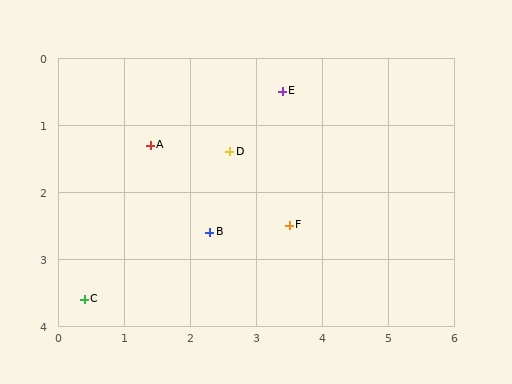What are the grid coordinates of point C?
Point C is at approximately (0.4, 3.6).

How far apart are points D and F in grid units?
Points D and F are about 1.4 grid units apart.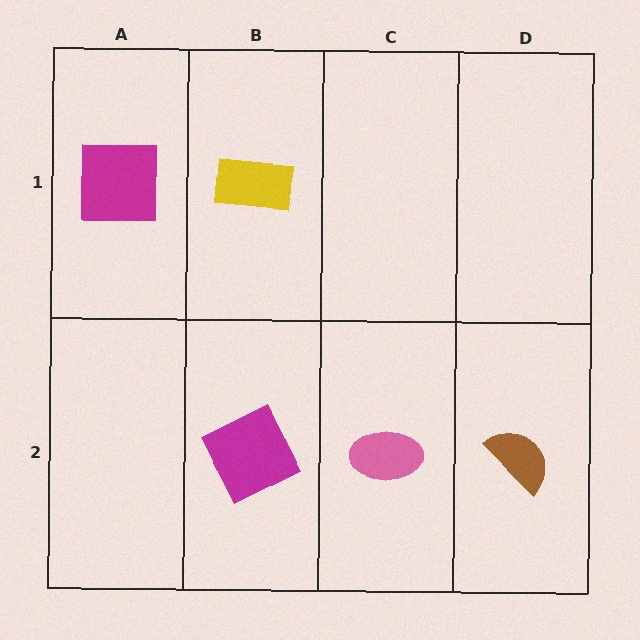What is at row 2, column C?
A pink ellipse.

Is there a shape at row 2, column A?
No, that cell is empty.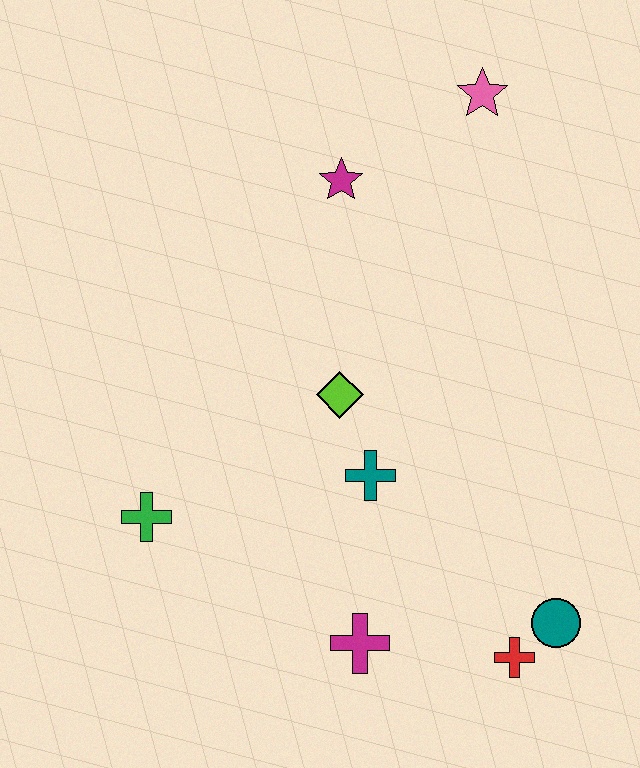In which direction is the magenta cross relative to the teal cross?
The magenta cross is below the teal cross.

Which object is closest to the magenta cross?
The red cross is closest to the magenta cross.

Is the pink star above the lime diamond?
Yes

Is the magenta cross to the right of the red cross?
No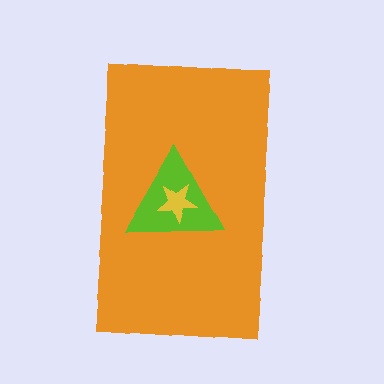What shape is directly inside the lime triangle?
The yellow star.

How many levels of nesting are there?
3.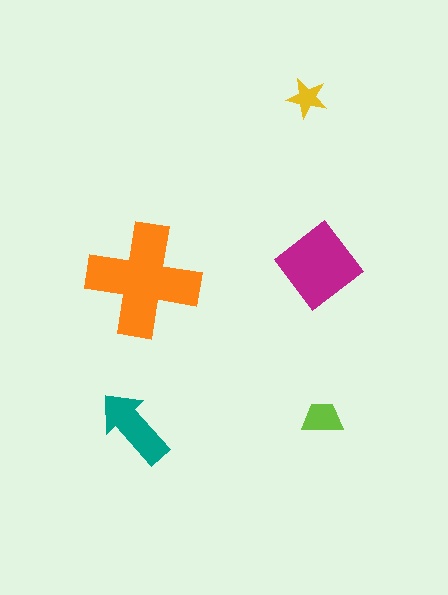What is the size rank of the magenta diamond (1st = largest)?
2nd.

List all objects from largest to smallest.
The orange cross, the magenta diamond, the teal arrow, the lime trapezoid, the yellow star.